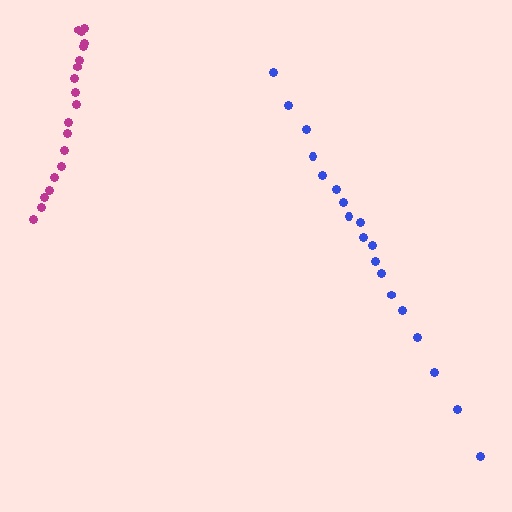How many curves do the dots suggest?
There are 2 distinct paths.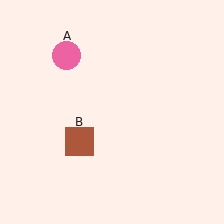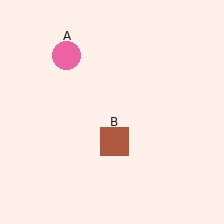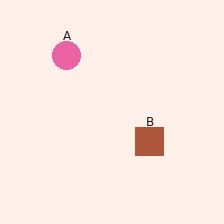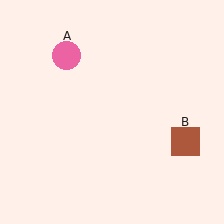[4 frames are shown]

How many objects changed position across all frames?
1 object changed position: brown square (object B).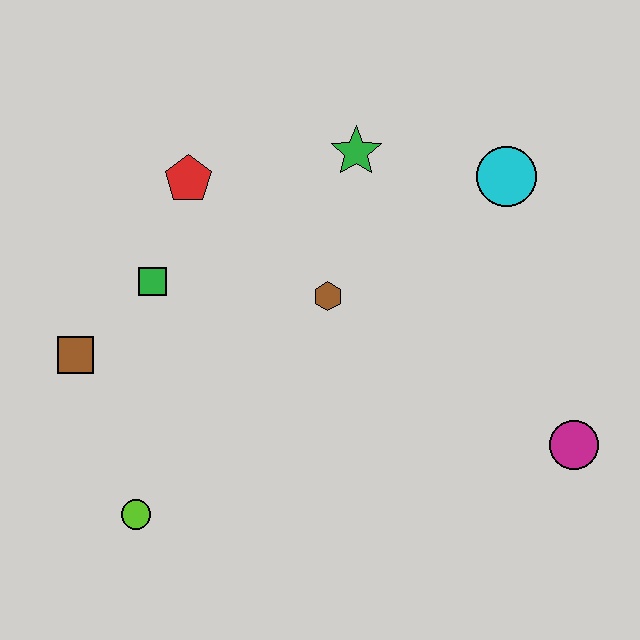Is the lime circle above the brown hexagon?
No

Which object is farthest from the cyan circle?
The lime circle is farthest from the cyan circle.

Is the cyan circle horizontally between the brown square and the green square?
No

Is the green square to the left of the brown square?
No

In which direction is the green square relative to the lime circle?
The green square is above the lime circle.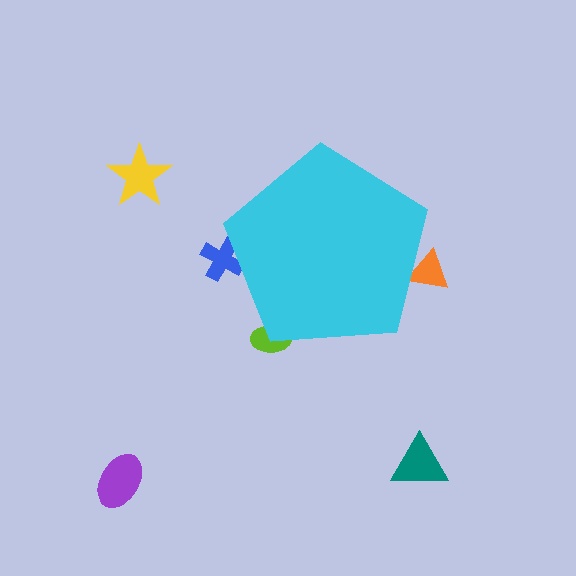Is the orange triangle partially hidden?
Yes, the orange triangle is partially hidden behind the cyan pentagon.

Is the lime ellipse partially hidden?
Yes, the lime ellipse is partially hidden behind the cyan pentagon.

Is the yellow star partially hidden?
No, the yellow star is fully visible.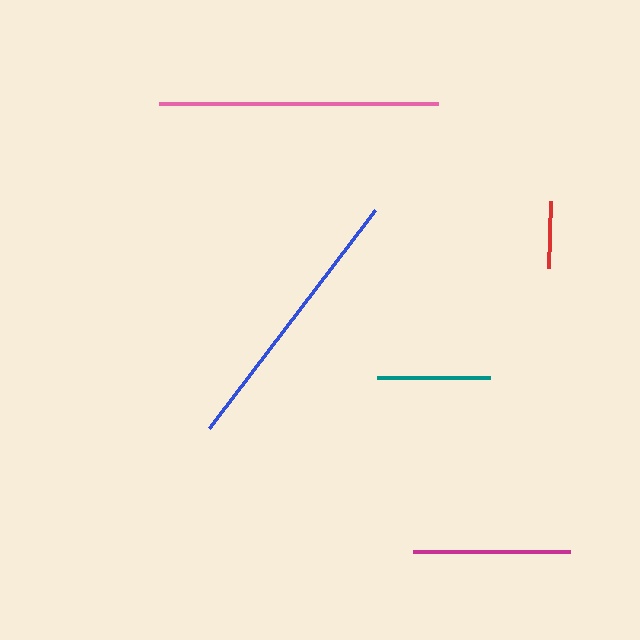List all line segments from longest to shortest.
From longest to shortest: pink, blue, magenta, teal, red.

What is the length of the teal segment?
The teal segment is approximately 113 pixels long.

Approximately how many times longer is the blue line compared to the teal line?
The blue line is approximately 2.4 times the length of the teal line.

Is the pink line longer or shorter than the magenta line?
The pink line is longer than the magenta line.